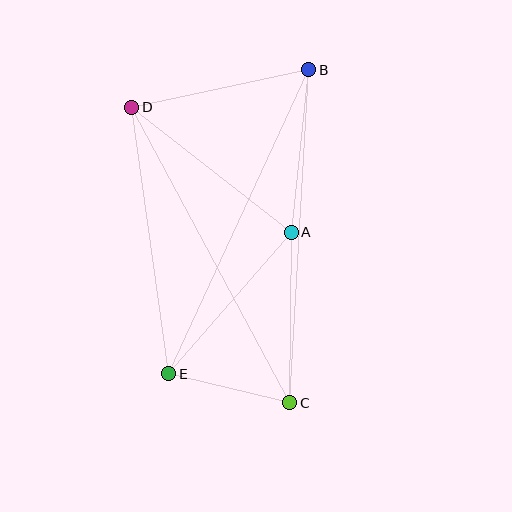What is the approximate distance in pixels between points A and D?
The distance between A and D is approximately 203 pixels.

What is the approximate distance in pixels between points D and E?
The distance between D and E is approximately 269 pixels.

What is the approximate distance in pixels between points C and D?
The distance between C and D is approximately 335 pixels.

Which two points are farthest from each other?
Points B and E are farthest from each other.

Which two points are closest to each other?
Points C and E are closest to each other.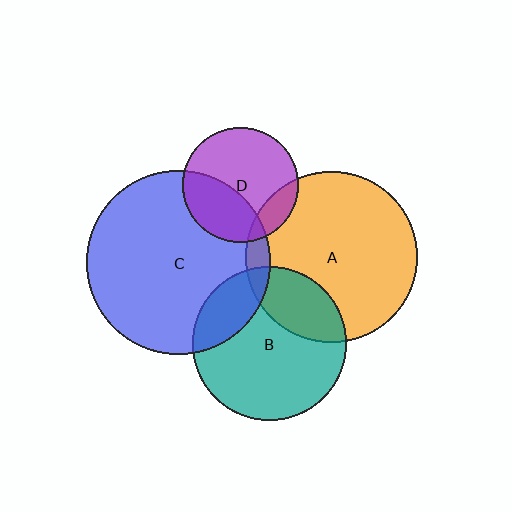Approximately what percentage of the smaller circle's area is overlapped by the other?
Approximately 25%.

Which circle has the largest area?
Circle C (blue).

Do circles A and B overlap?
Yes.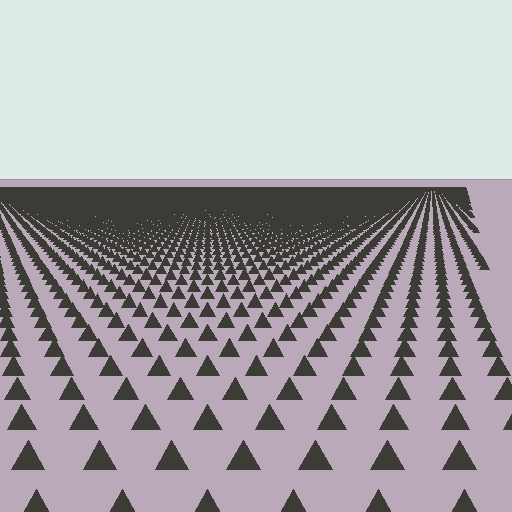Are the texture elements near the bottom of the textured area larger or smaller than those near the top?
Larger. Near the bottom, elements are closer to the viewer and appear at a bigger on-screen size.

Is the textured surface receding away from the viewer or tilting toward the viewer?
The surface is receding away from the viewer. Texture elements get smaller and denser toward the top.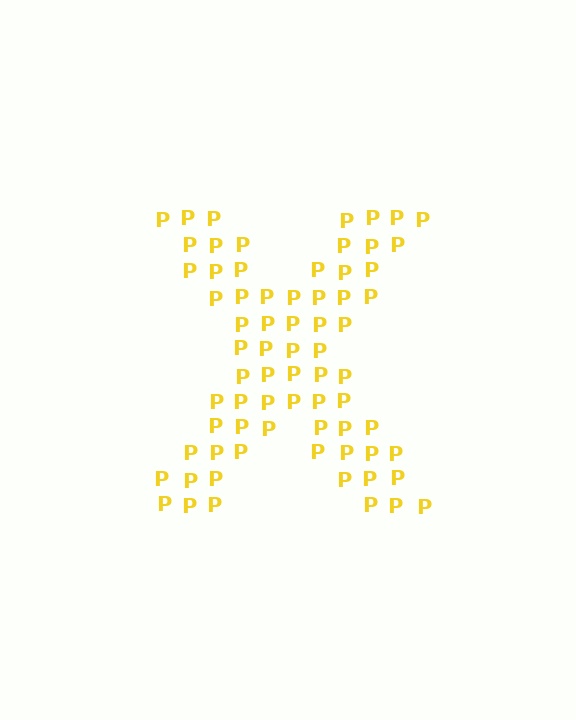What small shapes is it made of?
It is made of small letter P's.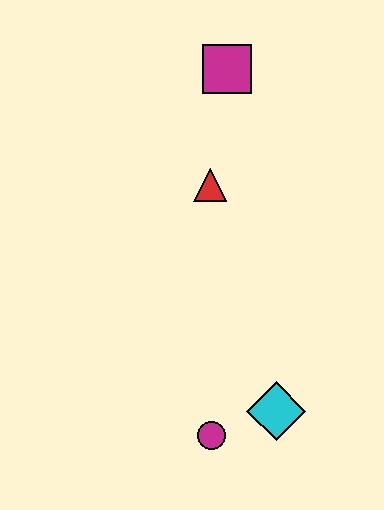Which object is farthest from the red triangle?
The magenta circle is farthest from the red triangle.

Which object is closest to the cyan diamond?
The magenta circle is closest to the cyan diamond.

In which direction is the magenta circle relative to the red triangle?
The magenta circle is below the red triangle.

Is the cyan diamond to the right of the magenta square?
Yes